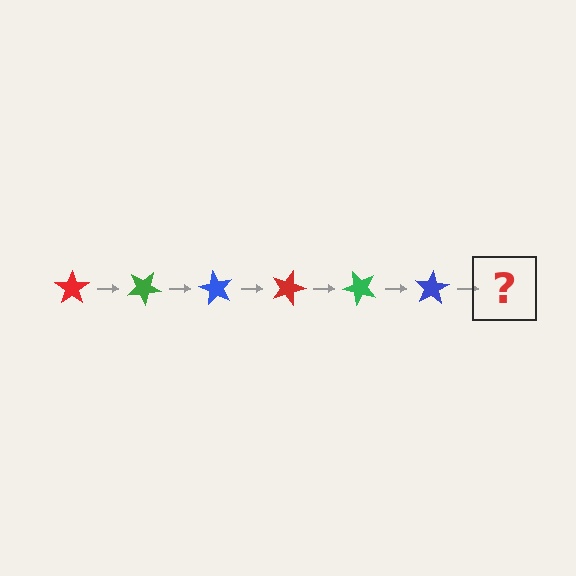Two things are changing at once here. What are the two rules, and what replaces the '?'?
The two rules are that it rotates 30 degrees each step and the color cycles through red, green, and blue. The '?' should be a red star, rotated 180 degrees from the start.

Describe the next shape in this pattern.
It should be a red star, rotated 180 degrees from the start.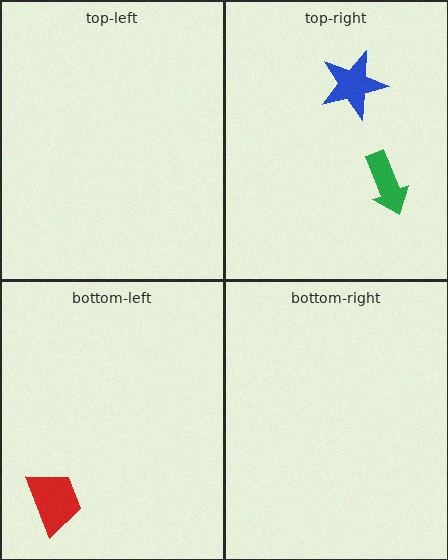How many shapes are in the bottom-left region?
1.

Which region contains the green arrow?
The top-right region.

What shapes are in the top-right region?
The blue star, the green arrow.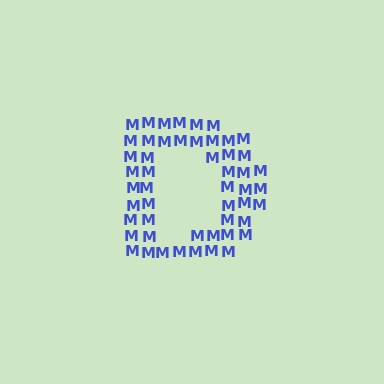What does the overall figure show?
The overall figure shows the letter D.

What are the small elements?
The small elements are letter M's.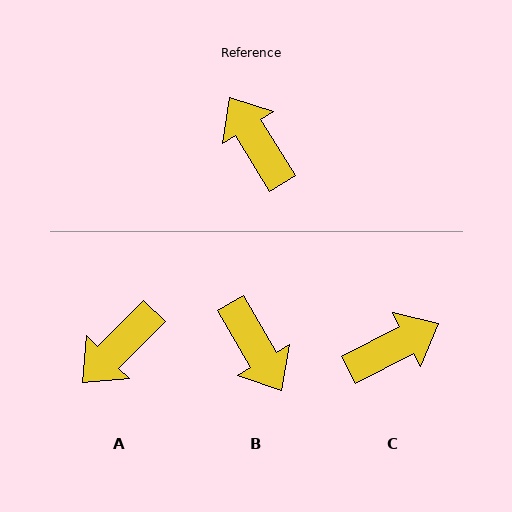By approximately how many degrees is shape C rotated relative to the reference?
Approximately 94 degrees clockwise.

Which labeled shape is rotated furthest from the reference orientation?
B, about 179 degrees away.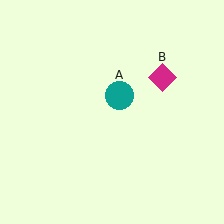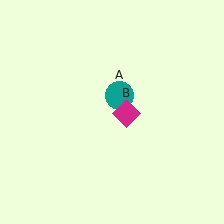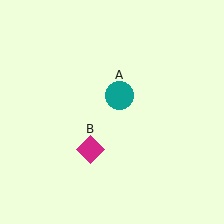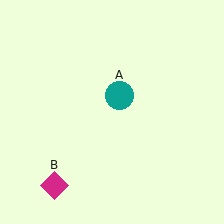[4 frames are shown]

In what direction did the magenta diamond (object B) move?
The magenta diamond (object B) moved down and to the left.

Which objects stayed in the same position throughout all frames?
Teal circle (object A) remained stationary.